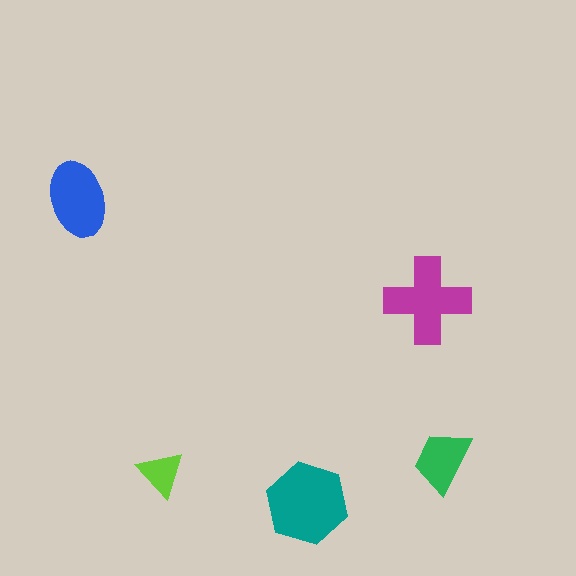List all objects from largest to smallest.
The teal hexagon, the magenta cross, the blue ellipse, the green trapezoid, the lime triangle.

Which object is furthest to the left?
The blue ellipse is leftmost.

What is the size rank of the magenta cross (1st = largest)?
2nd.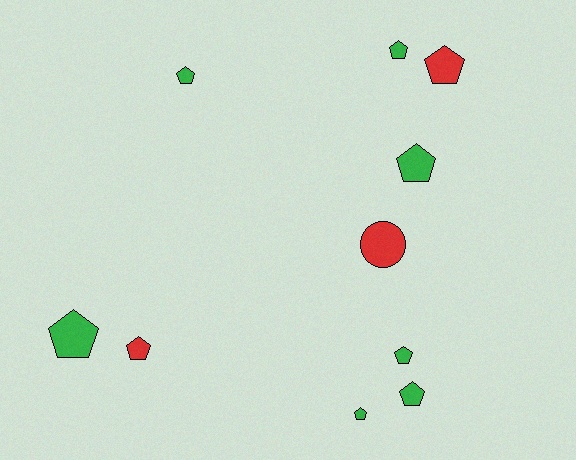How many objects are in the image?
There are 10 objects.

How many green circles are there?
There are no green circles.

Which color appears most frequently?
Green, with 7 objects.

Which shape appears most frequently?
Pentagon, with 9 objects.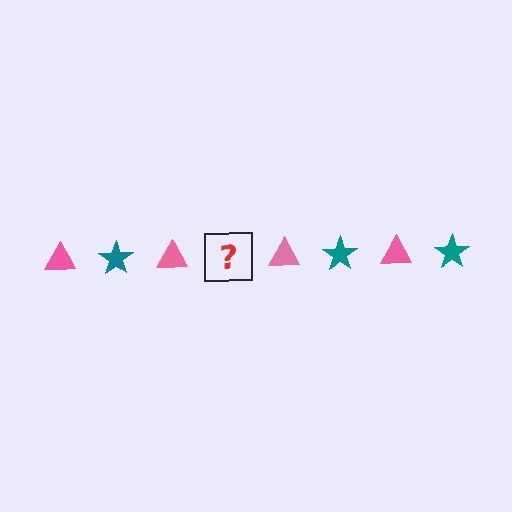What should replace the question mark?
The question mark should be replaced with a teal star.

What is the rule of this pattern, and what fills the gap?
The rule is that the pattern alternates between pink triangle and teal star. The gap should be filled with a teal star.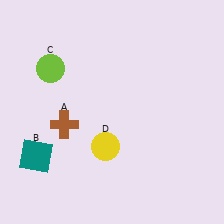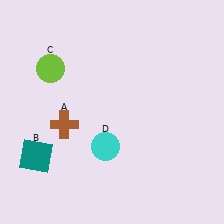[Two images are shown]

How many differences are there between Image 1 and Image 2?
There is 1 difference between the two images.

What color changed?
The circle (D) changed from yellow in Image 1 to cyan in Image 2.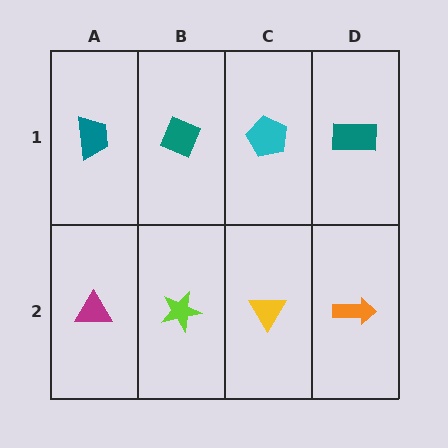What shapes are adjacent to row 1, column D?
An orange arrow (row 2, column D), a cyan pentagon (row 1, column C).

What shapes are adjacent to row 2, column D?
A teal rectangle (row 1, column D), a yellow triangle (row 2, column C).